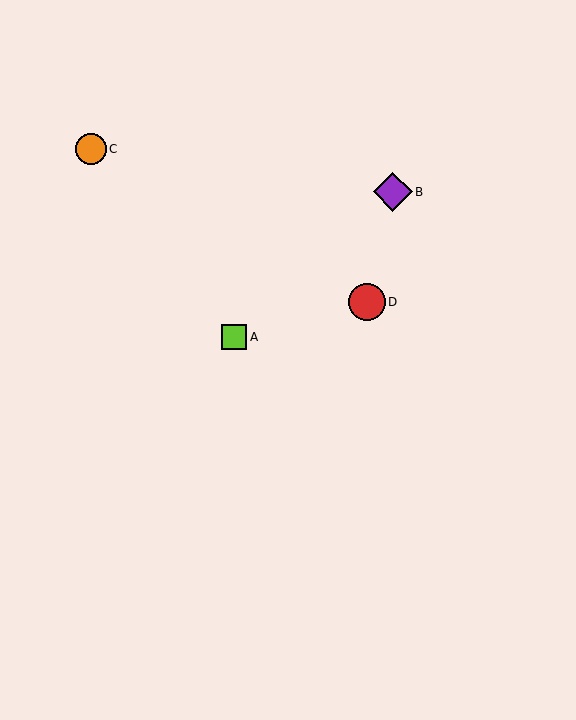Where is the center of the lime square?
The center of the lime square is at (234, 337).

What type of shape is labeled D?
Shape D is a red circle.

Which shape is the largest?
The purple diamond (labeled B) is the largest.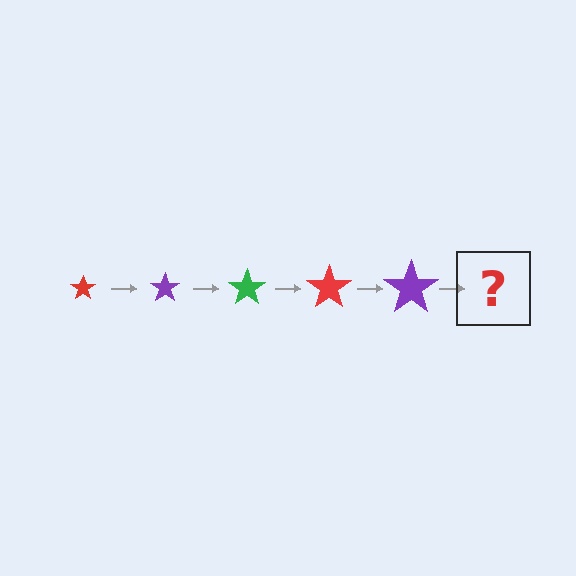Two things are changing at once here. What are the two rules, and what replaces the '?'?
The two rules are that the star grows larger each step and the color cycles through red, purple, and green. The '?' should be a green star, larger than the previous one.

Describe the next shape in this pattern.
It should be a green star, larger than the previous one.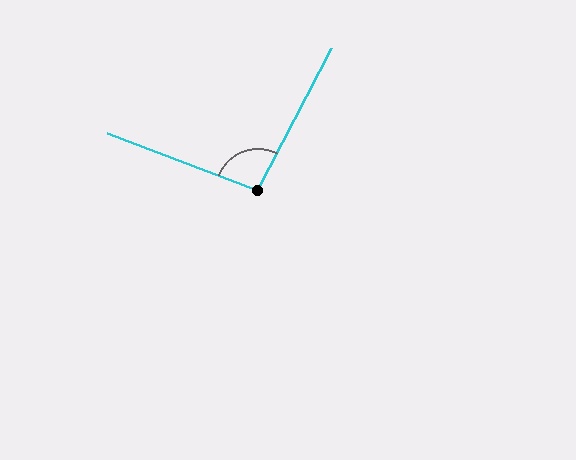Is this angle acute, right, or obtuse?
It is obtuse.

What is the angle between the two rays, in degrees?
Approximately 96 degrees.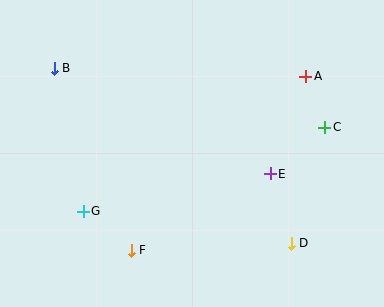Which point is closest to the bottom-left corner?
Point G is closest to the bottom-left corner.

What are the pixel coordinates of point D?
Point D is at (291, 243).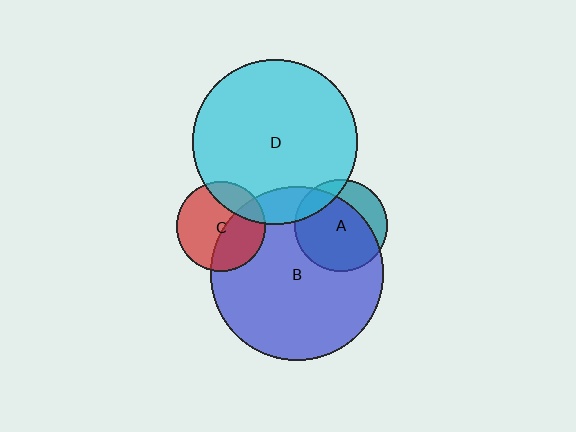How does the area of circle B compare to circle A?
Approximately 3.5 times.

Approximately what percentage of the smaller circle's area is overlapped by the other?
Approximately 20%.